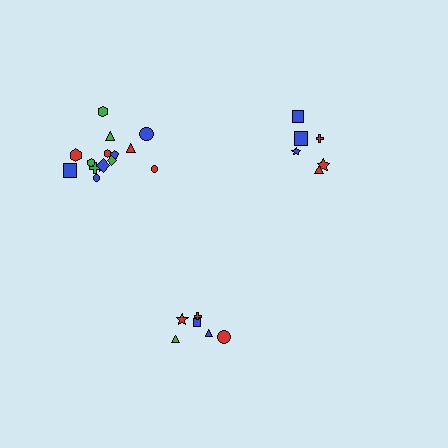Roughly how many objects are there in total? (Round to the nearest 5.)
Roughly 25 objects in total.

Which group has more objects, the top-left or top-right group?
The top-left group.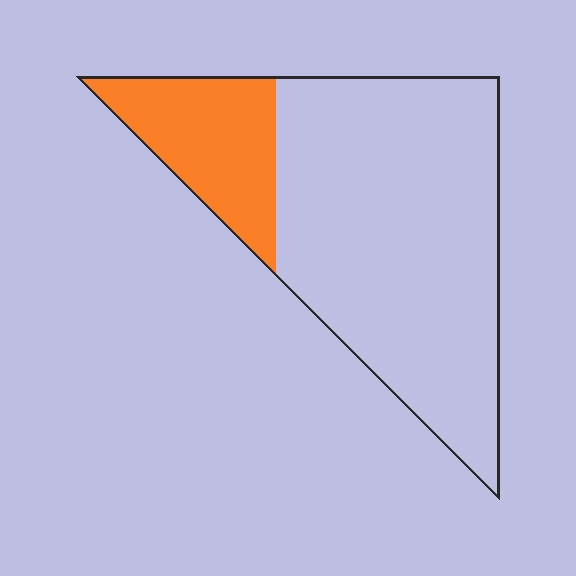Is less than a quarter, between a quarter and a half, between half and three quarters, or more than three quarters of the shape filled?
Less than a quarter.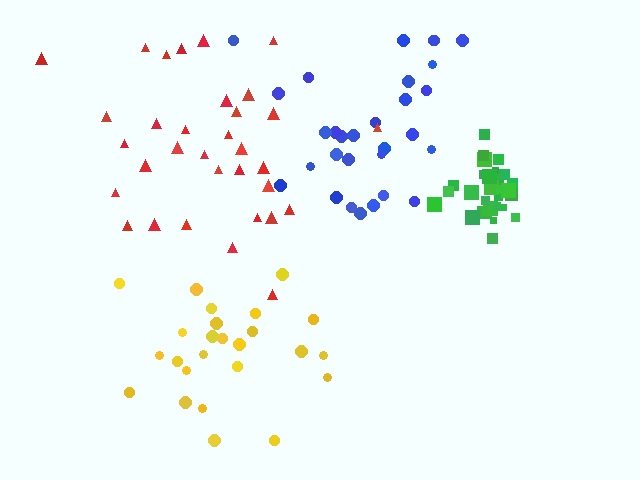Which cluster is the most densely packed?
Green.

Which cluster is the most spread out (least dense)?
Red.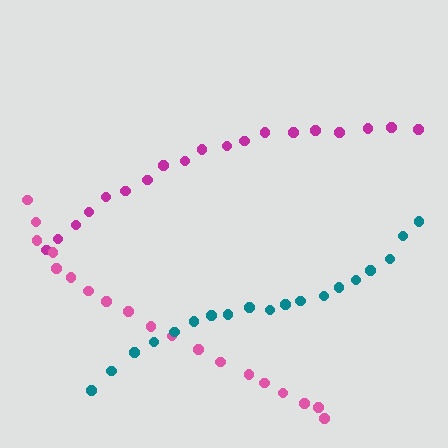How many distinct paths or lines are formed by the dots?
There are 3 distinct paths.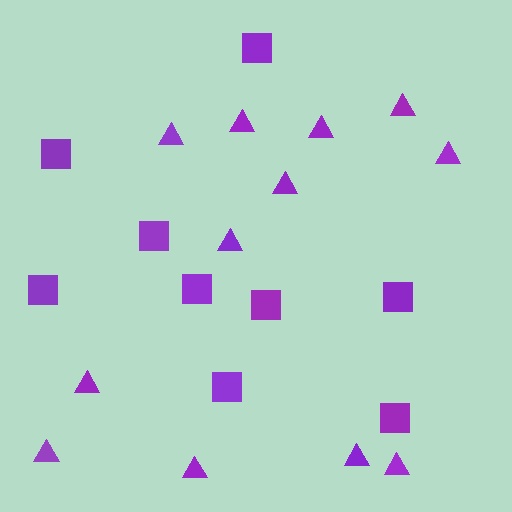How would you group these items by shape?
There are 2 groups: one group of triangles (12) and one group of squares (9).